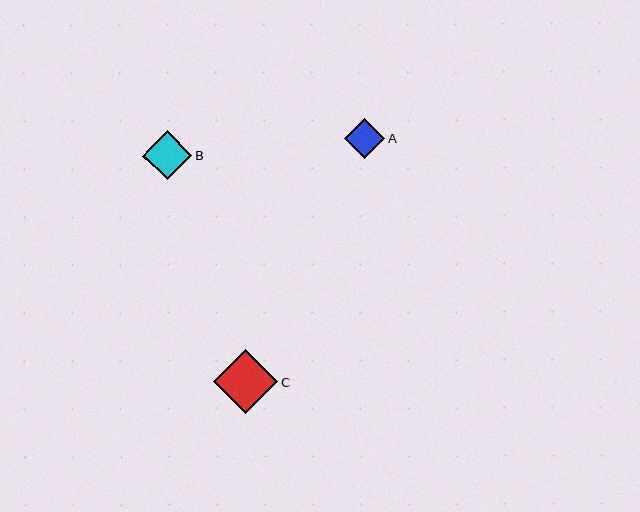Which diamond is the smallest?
Diamond A is the smallest with a size of approximately 40 pixels.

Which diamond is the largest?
Diamond C is the largest with a size of approximately 64 pixels.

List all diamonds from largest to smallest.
From largest to smallest: C, B, A.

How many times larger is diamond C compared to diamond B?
Diamond C is approximately 1.3 times the size of diamond B.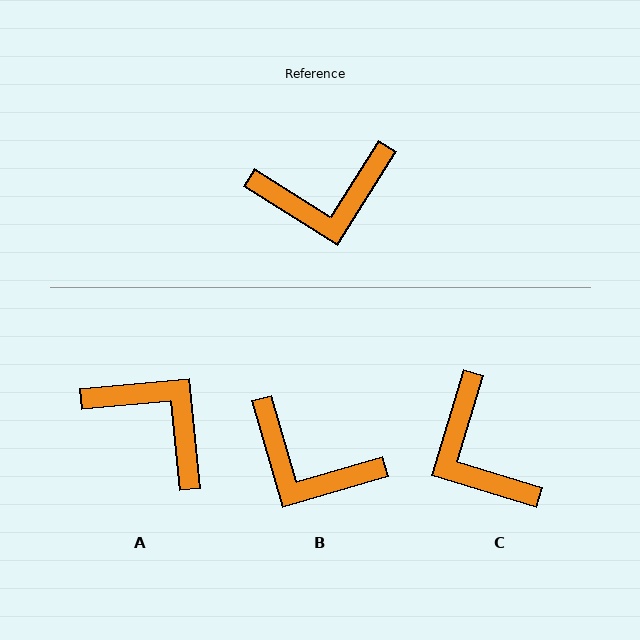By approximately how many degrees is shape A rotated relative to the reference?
Approximately 127 degrees counter-clockwise.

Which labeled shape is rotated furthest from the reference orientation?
A, about 127 degrees away.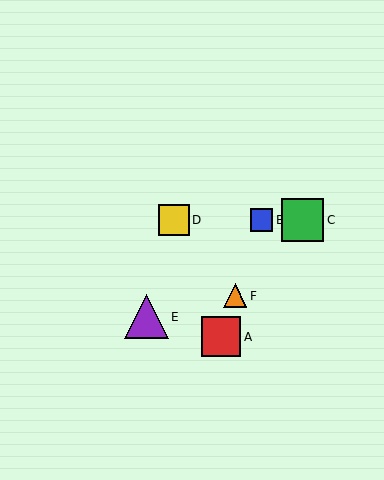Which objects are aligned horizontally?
Objects B, C, D are aligned horizontally.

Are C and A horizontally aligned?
No, C is at y≈220 and A is at y≈337.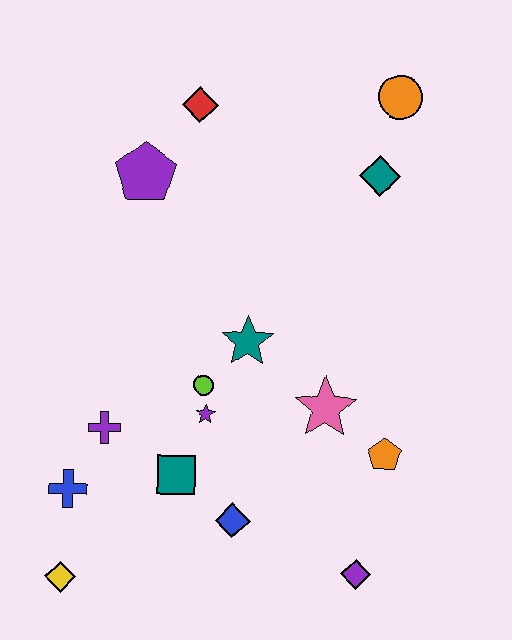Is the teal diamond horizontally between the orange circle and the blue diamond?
Yes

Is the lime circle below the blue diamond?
No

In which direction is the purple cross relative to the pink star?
The purple cross is to the left of the pink star.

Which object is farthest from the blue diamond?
The orange circle is farthest from the blue diamond.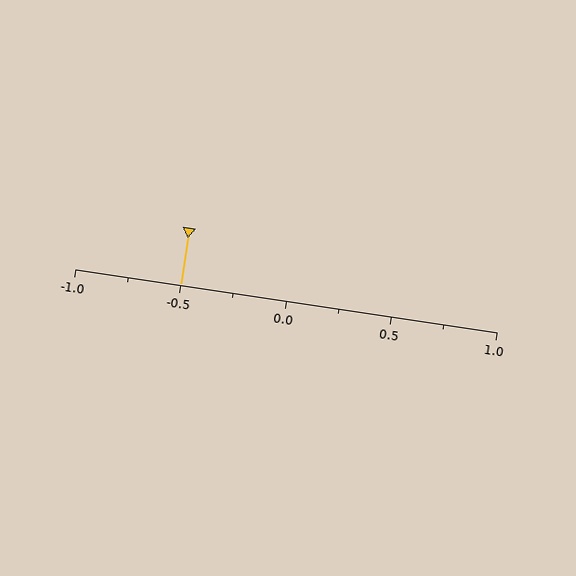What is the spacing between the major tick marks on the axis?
The major ticks are spaced 0.5 apart.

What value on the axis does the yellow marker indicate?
The marker indicates approximately -0.5.